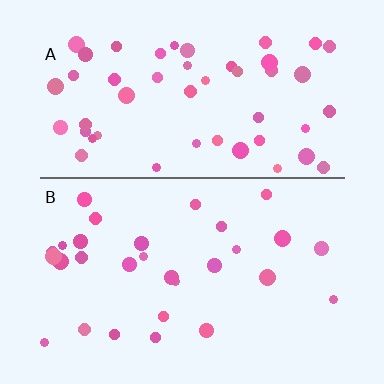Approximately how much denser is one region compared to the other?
Approximately 1.8× — region A over region B.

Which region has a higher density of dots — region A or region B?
A (the top).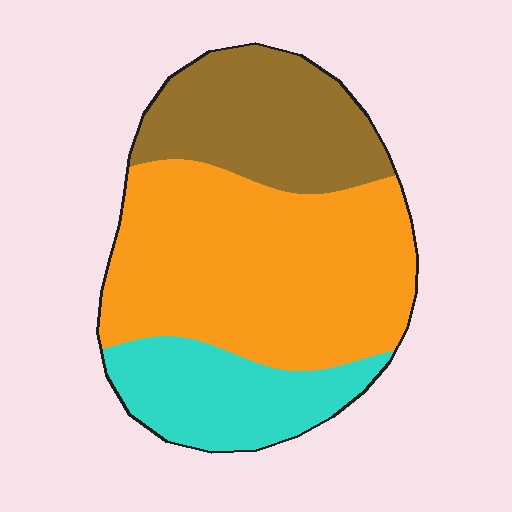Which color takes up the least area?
Cyan, at roughly 20%.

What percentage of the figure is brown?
Brown takes up between a quarter and a half of the figure.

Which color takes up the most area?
Orange, at roughly 55%.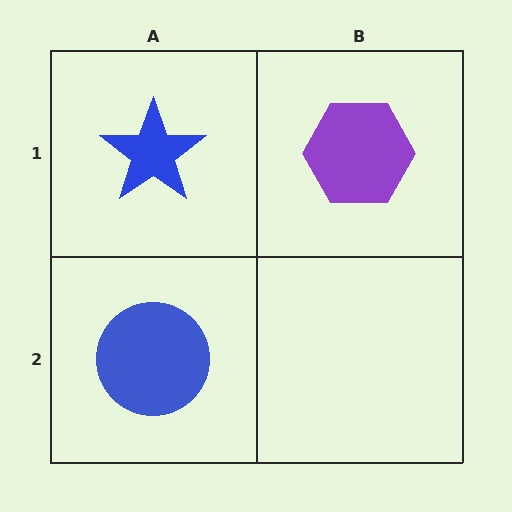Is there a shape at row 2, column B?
No, that cell is empty.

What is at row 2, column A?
A blue circle.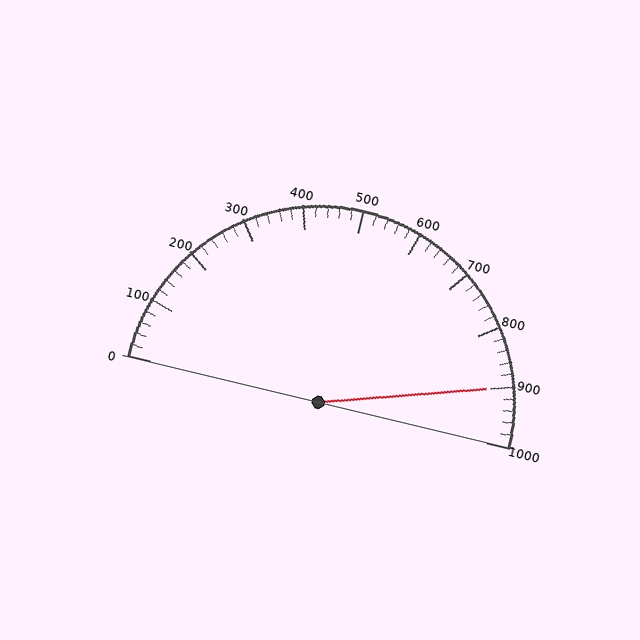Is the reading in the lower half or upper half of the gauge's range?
The reading is in the upper half of the range (0 to 1000).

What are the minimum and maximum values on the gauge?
The gauge ranges from 0 to 1000.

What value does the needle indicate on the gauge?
The needle indicates approximately 900.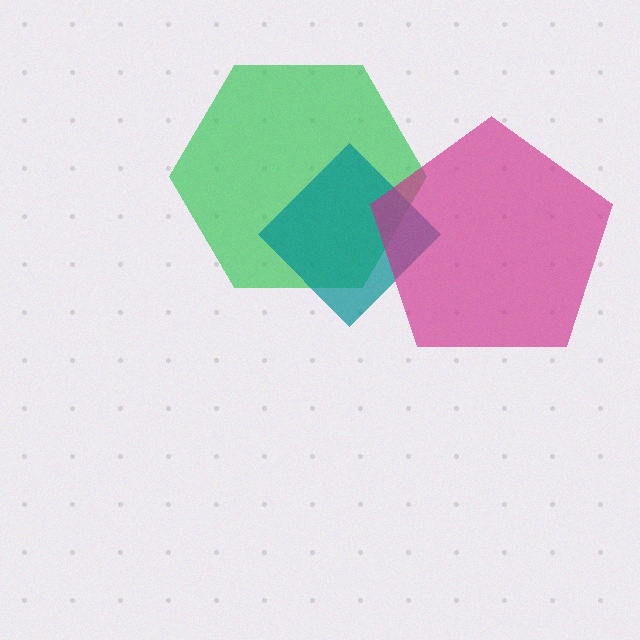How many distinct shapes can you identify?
There are 3 distinct shapes: a green hexagon, a teal diamond, a magenta pentagon.